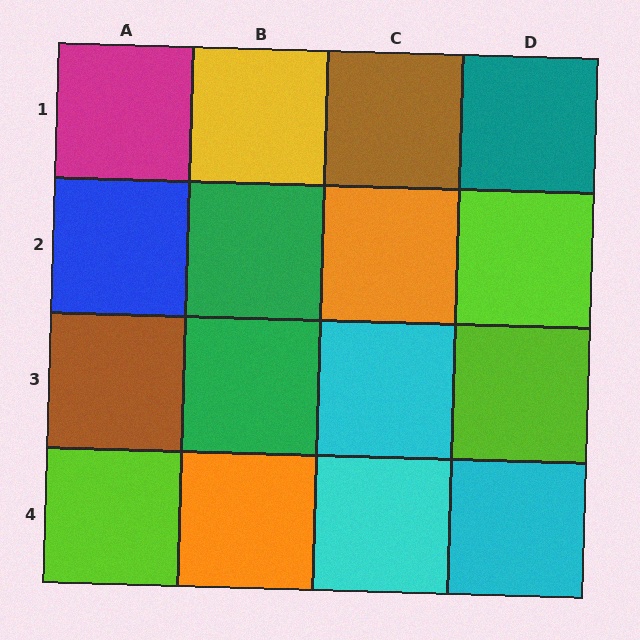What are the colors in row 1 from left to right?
Magenta, yellow, brown, teal.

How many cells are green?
2 cells are green.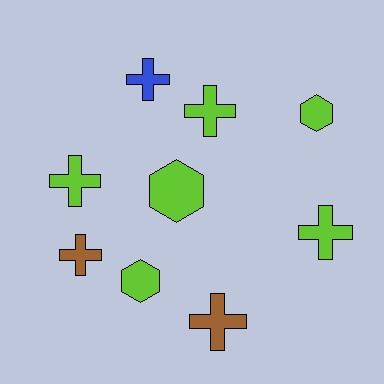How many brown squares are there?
There are no brown squares.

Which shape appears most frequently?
Cross, with 6 objects.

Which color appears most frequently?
Lime, with 6 objects.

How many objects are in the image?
There are 9 objects.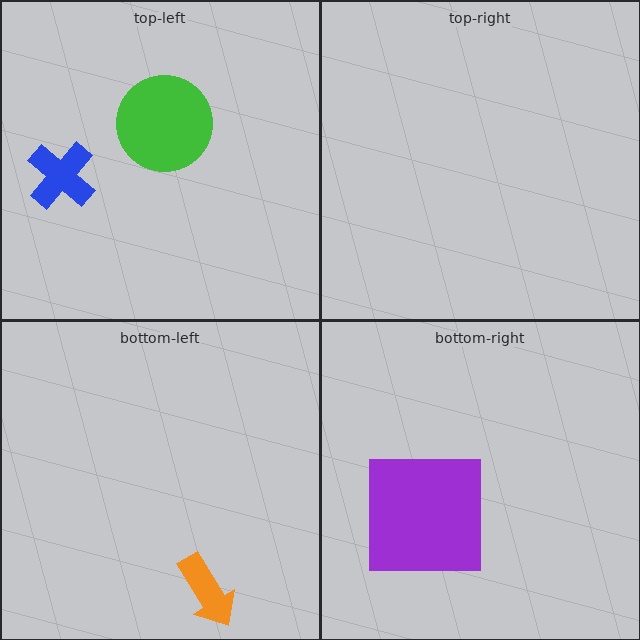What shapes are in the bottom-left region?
The orange arrow.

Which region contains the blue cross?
The top-left region.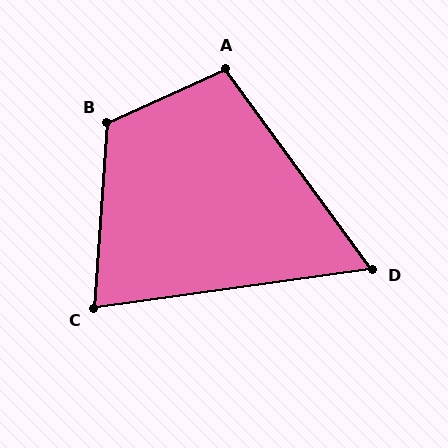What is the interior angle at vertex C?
Approximately 78 degrees (acute).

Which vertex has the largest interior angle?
B, at approximately 118 degrees.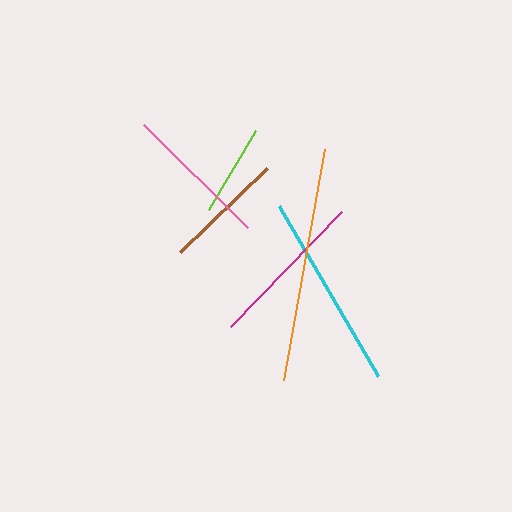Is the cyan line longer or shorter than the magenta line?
The cyan line is longer than the magenta line.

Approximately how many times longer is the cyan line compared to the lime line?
The cyan line is approximately 2.1 times the length of the lime line.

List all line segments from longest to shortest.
From longest to shortest: orange, cyan, magenta, pink, brown, lime.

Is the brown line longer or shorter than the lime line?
The brown line is longer than the lime line.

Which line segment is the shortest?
The lime line is the shortest at approximately 92 pixels.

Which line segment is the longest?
The orange line is the longest at approximately 235 pixels.